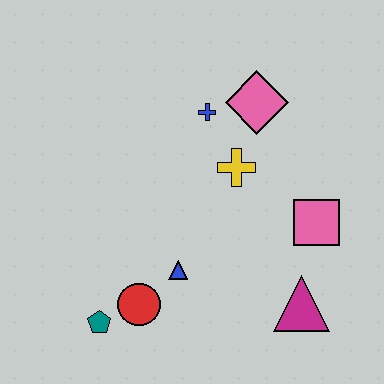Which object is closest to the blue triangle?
The red circle is closest to the blue triangle.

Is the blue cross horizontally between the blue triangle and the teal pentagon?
No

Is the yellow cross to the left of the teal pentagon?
No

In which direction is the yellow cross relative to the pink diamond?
The yellow cross is below the pink diamond.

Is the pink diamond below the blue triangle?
No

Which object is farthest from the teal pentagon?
The pink diamond is farthest from the teal pentagon.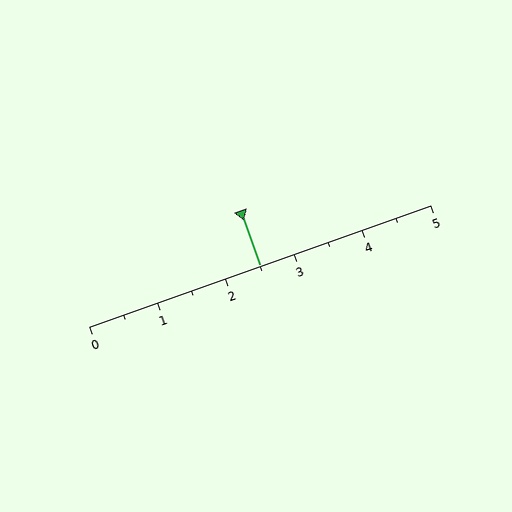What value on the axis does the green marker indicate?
The marker indicates approximately 2.5.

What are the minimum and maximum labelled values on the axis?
The axis runs from 0 to 5.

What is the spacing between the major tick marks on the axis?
The major ticks are spaced 1 apart.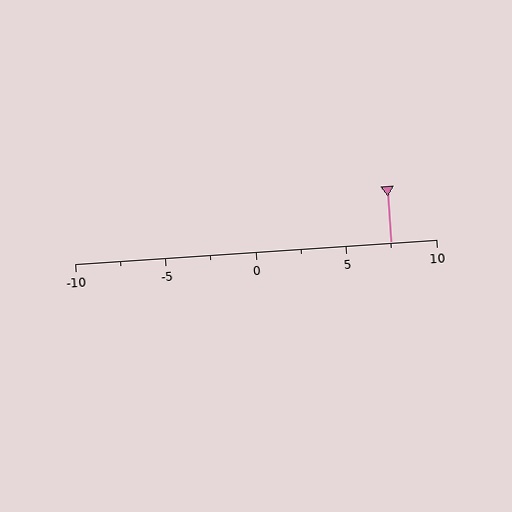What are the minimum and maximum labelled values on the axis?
The axis runs from -10 to 10.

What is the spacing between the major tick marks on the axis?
The major ticks are spaced 5 apart.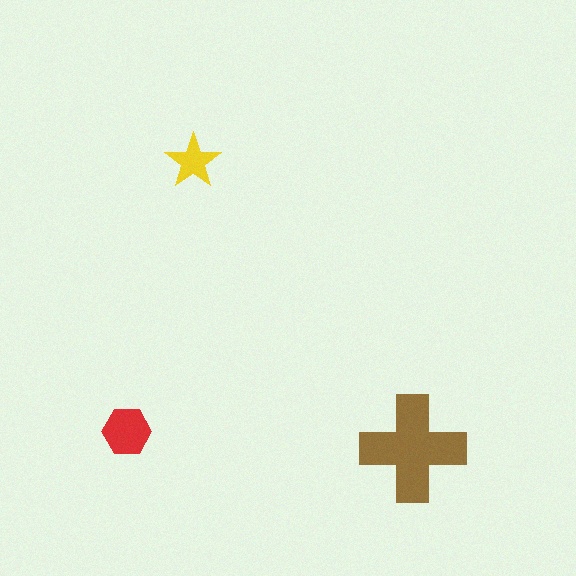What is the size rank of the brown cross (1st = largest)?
1st.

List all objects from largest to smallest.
The brown cross, the red hexagon, the yellow star.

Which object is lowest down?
The brown cross is bottommost.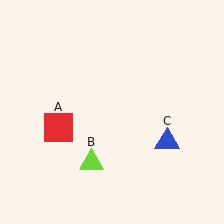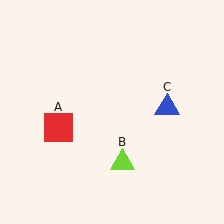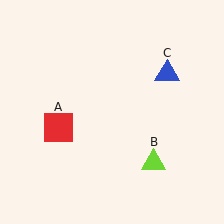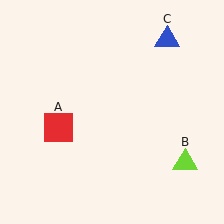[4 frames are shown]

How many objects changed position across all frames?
2 objects changed position: lime triangle (object B), blue triangle (object C).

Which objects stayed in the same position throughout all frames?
Red square (object A) remained stationary.